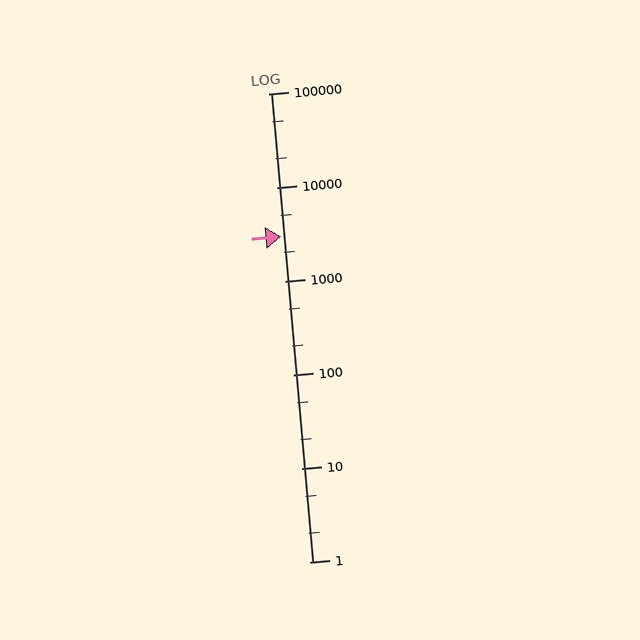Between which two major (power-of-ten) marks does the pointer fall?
The pointer is between 1000 and 10000.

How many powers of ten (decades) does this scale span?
The scale spans 5 decades, from 1 to 100000.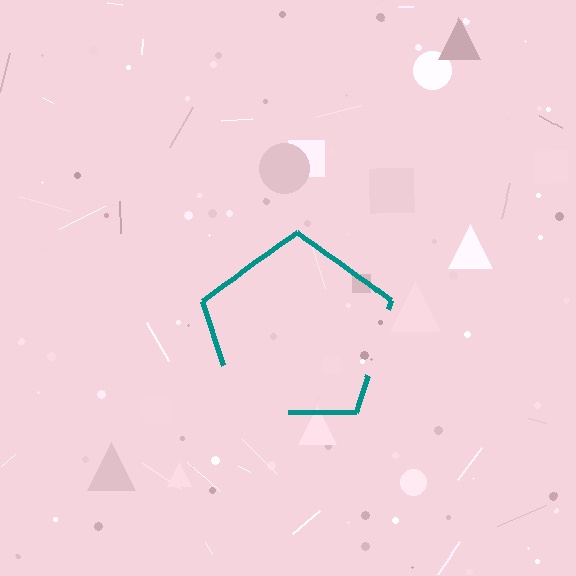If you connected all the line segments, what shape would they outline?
They would outline a pentagon.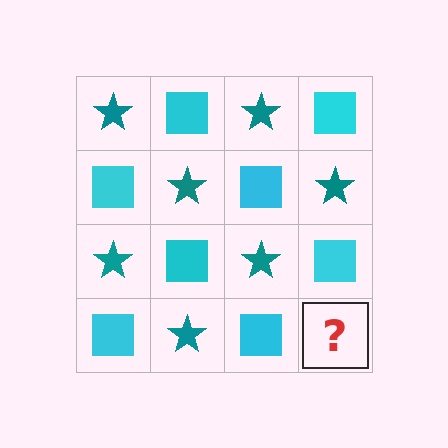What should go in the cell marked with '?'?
The missing cell should contain a teal star.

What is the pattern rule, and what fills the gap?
The rule is that it alternates teal star and cyan square in a checkerboard pattern. The gap should be filled with a teal star.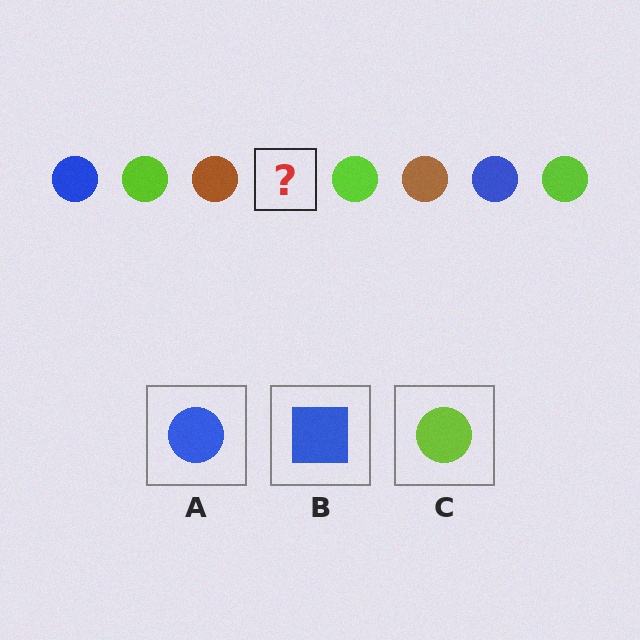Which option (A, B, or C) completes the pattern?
A.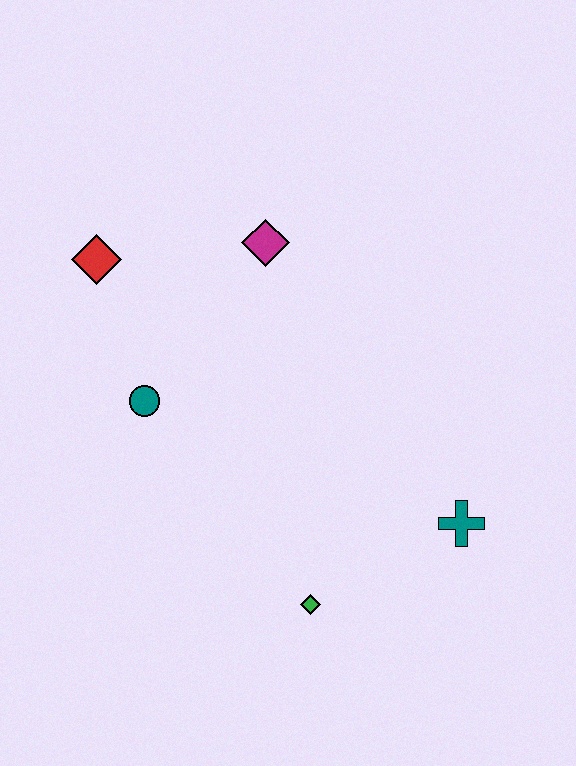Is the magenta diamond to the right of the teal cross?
No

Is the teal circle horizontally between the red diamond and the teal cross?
Yes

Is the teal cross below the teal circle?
Yes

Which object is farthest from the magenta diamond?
The green diamond is farthest from the magenta diamond.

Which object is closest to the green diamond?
The teal cross is closest to the green diamond.